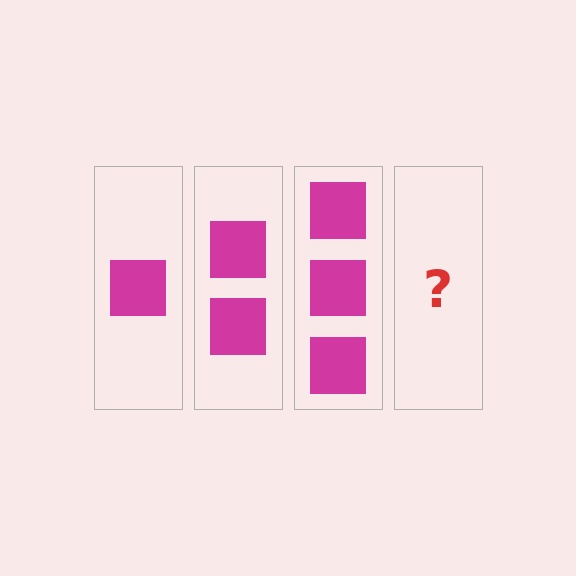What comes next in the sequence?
The next element should be 4 squares.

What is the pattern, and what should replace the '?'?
The pattern is that each step adds one more square. The '?' should be 4 squares.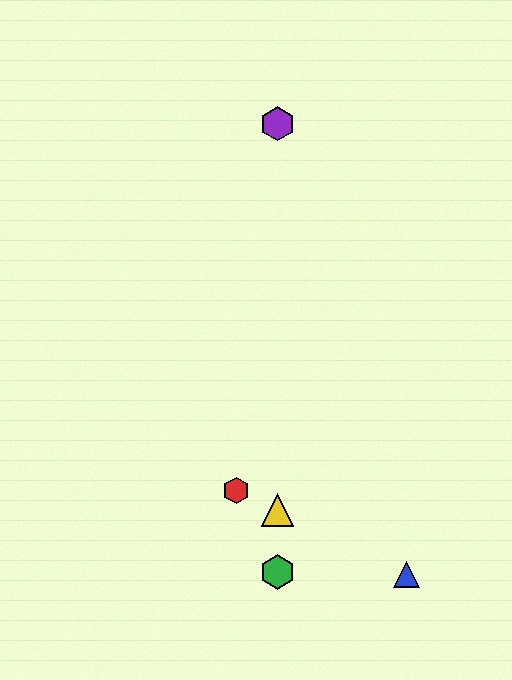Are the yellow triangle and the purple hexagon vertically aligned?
Yes, both are at x≈277.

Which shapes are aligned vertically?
The green hexagon, the yellow triangle, the purple hexagon are aligned vertically.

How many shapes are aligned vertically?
3 shapes (the green hexagon, the yellow triangle, the purple hexagon) are aligned vertically.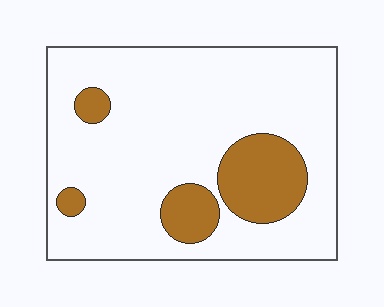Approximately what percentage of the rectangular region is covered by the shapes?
Approximately 20%.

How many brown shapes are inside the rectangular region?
4.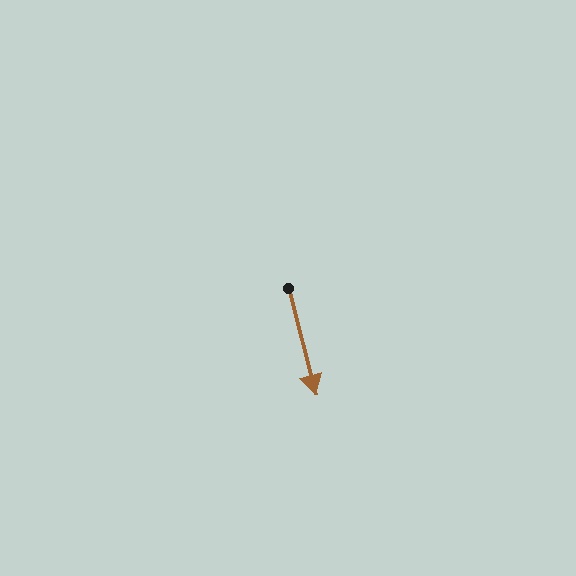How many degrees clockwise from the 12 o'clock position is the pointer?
Approximately 166 degrees.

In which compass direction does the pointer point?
South.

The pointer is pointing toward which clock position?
Roughly 6 o'clock.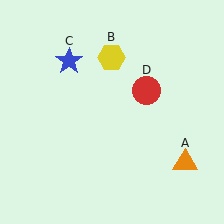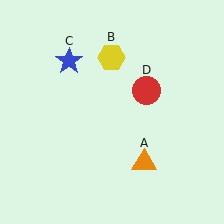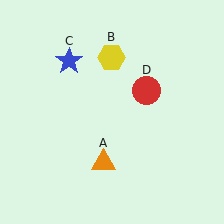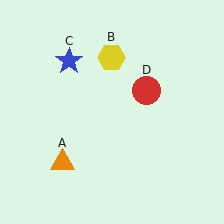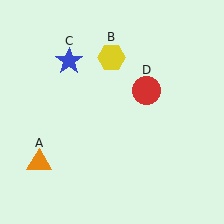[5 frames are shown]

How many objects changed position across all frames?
1 object changed position: orange triangle (object A).